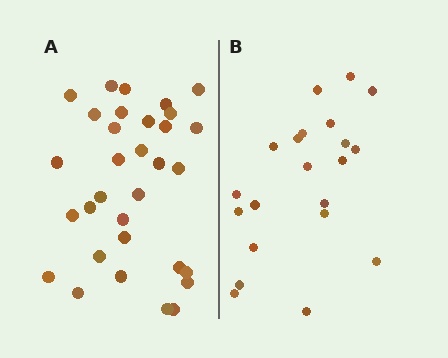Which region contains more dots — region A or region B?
Region A (the left region) has more dots.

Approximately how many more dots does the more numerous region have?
Region A has roughly 12 or so more dots than region B.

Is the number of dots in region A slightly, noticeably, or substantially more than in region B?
Region A has substantially more. The ratio is roughly 1.5 to 1.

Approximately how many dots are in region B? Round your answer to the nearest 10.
About 20 dots. (The exact count is 21, which rounds to 20.)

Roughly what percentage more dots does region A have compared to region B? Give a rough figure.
About 50% more.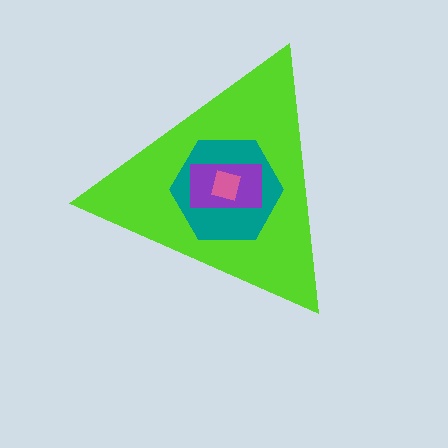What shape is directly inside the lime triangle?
The teal hexagon.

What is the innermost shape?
The pink square.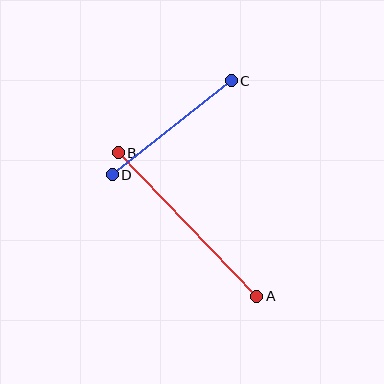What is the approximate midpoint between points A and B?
The midpoint is at approximately (187, 224) pixels.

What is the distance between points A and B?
The distance is approximately 200 pixels.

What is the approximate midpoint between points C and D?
The midpoint is at approximately (172, 128) pixels.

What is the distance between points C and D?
The distance is approximately 152 pixels.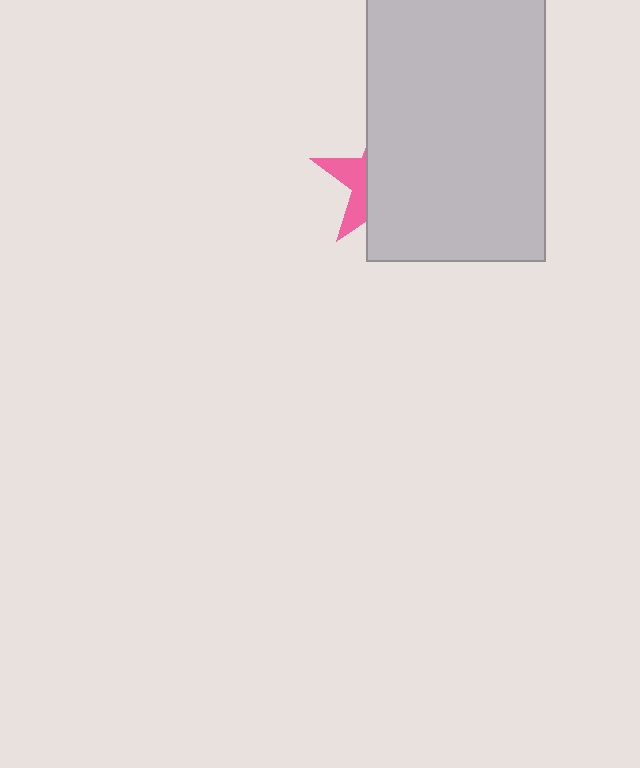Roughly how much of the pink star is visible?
A small part of it is visible (roughly 30%).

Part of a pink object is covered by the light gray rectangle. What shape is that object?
It is a star.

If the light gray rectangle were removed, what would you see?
You would see the complete pink star.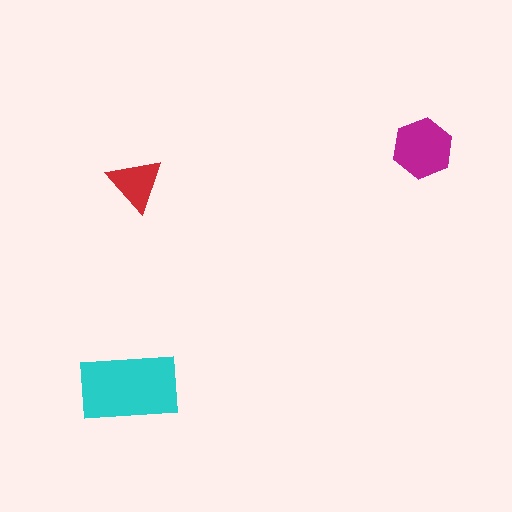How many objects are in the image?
There are 3 objects in the image.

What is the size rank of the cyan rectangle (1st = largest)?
1st.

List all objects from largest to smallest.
The cyan rectangle, the magenta hexagon, the red triangle.